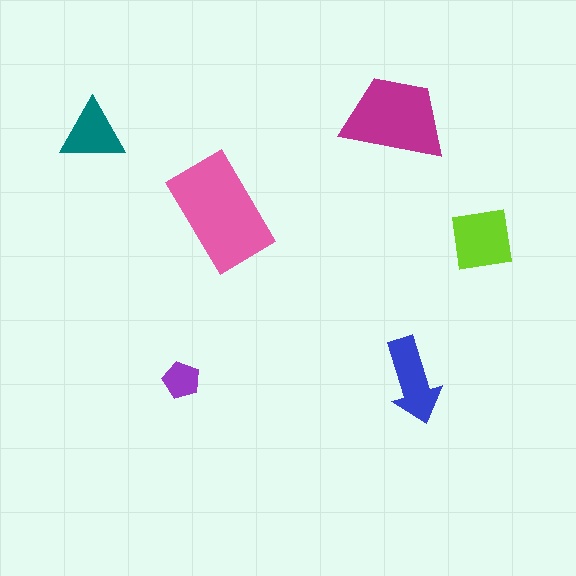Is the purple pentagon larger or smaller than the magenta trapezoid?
Smaller.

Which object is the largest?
The pink rectangle.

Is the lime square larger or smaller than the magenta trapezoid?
Smaller.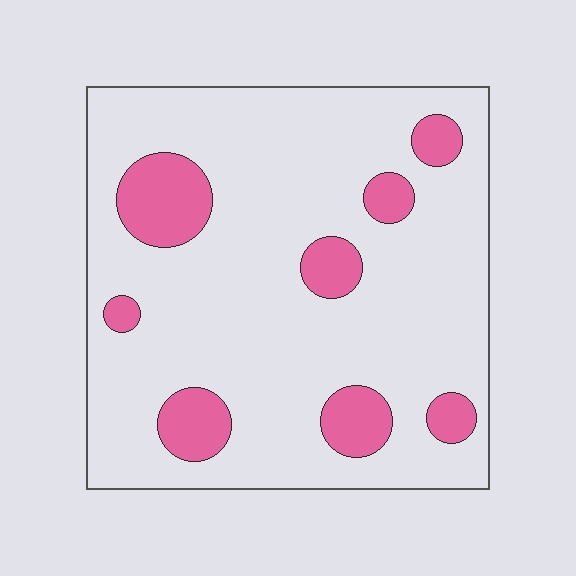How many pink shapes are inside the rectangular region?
8.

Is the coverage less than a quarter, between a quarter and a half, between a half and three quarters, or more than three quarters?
Less than a quarter.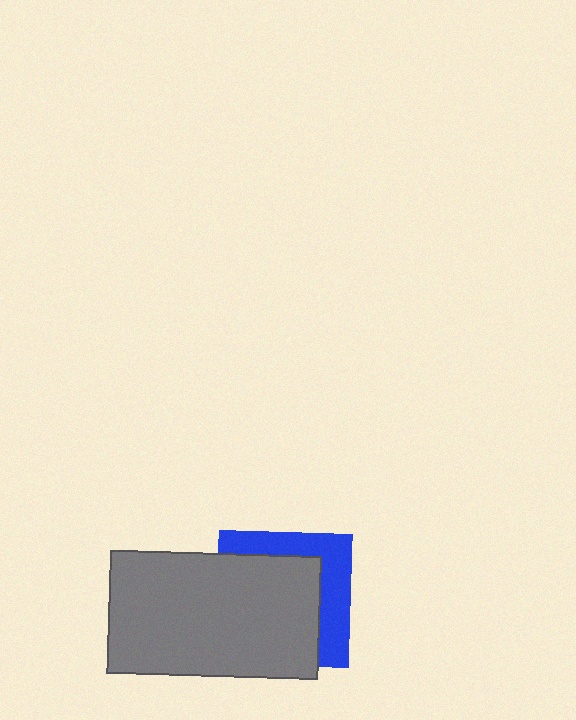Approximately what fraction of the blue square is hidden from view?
Roughly 64% of the blue square is hidden behind the gray rectangle.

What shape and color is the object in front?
The object in front is a gray rectangle.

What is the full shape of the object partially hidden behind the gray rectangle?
The partially hidden object is a blue square.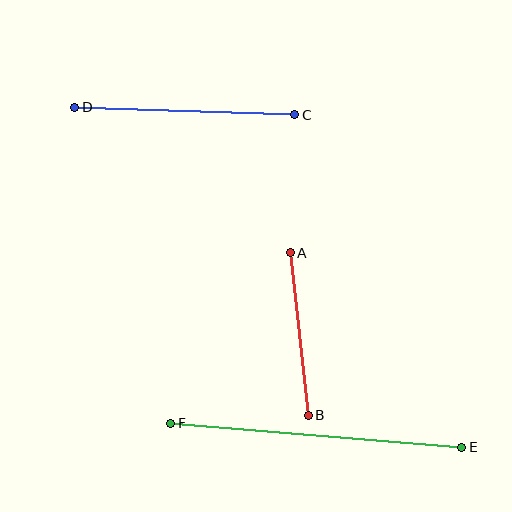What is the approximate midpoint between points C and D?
The midpoint is at approximately (185, 111) pixels.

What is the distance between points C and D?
The distance is approximately 220 pixels.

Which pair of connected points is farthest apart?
Points E and F are farthest apart.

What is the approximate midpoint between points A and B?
The midpoint is at approximately (299, 334) pixels.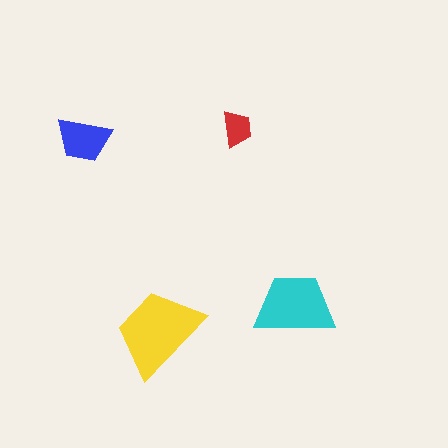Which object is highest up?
The red trapezoid is topmost.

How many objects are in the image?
There are 4 objects in the image.